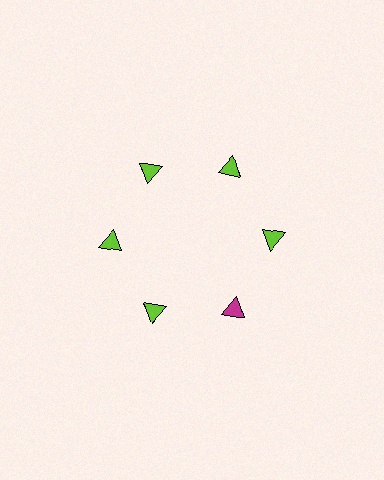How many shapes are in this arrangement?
There are 6 shapes arranged in a ring pattern.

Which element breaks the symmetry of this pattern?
The magenta triangle at roughly the 5 o'clock position breaks the symmetry. All other shapes are lime triangles.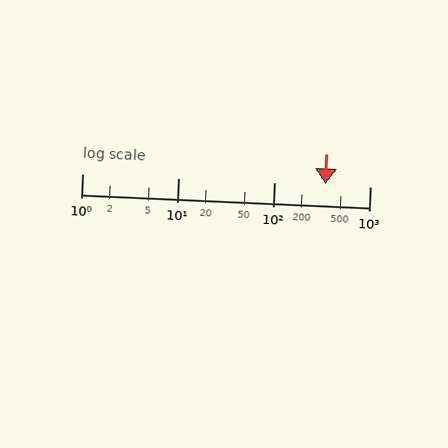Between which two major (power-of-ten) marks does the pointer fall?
The pointer is between 100 and 1000.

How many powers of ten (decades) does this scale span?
The scale spans 3 decades, from 1 to 1000.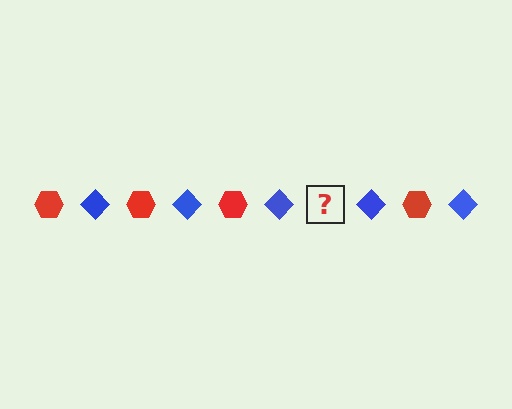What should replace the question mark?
The question mark should be replaced with a red hexagon.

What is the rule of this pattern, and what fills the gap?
The rule is that the pattern alternates between red hexagon and blue diamond. The gap should be filled with a red hexagon.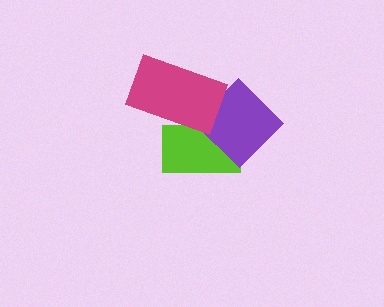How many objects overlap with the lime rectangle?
2 objects overlap with the lime rectangle.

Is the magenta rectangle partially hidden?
No, no other shape covers it.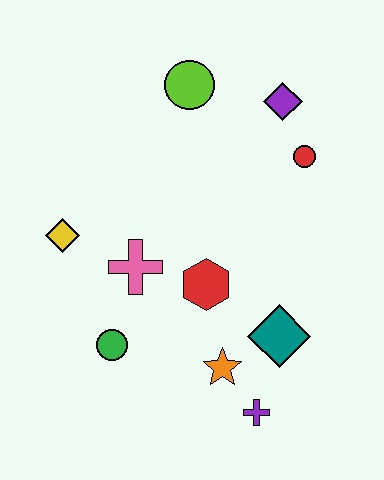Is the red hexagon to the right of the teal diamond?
No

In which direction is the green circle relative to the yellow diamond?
The green circle is below the yellow diamond.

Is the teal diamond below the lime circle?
Yes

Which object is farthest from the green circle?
The purple diamond is farthest from the green circle.